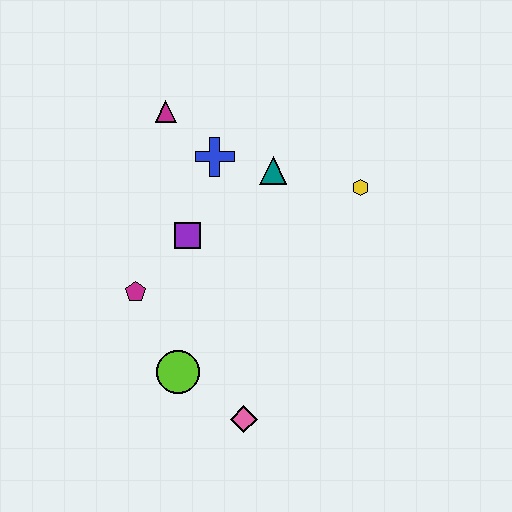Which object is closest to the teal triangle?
The blue cross is closest to the teal triangle.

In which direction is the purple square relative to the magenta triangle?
The purple square is below the magenta triangle.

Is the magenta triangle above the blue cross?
Yes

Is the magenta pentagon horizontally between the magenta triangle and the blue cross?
No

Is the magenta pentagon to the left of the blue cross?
Yes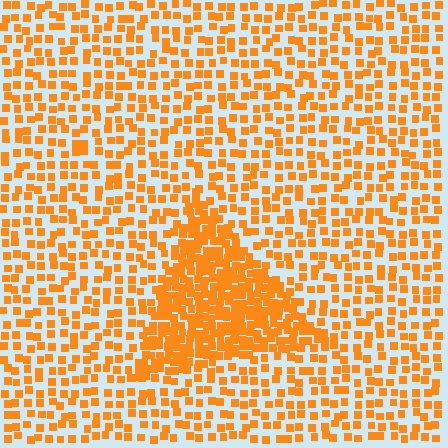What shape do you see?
I see a triangle.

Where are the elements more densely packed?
The elements are more densely packed inside the triangle boundary.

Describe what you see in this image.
The image contains small orange elements arranged at two different densities. A triangle-shaped region is visible where the elements are more densely packed than the surrounding area.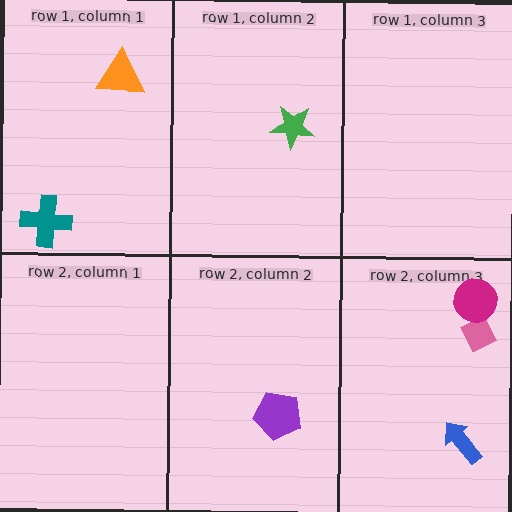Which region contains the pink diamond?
The row 2, column 3 region.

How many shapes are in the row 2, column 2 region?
1.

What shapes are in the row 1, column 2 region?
The green star.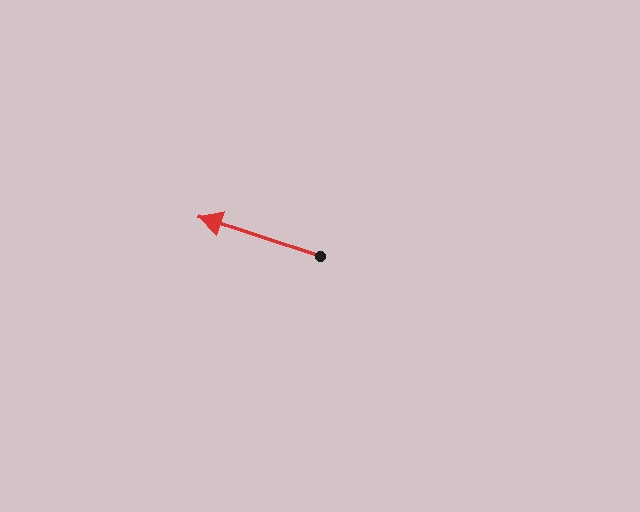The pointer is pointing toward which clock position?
Roughly 10 o'clock.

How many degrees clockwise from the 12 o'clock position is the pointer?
Approximately 288 degrees.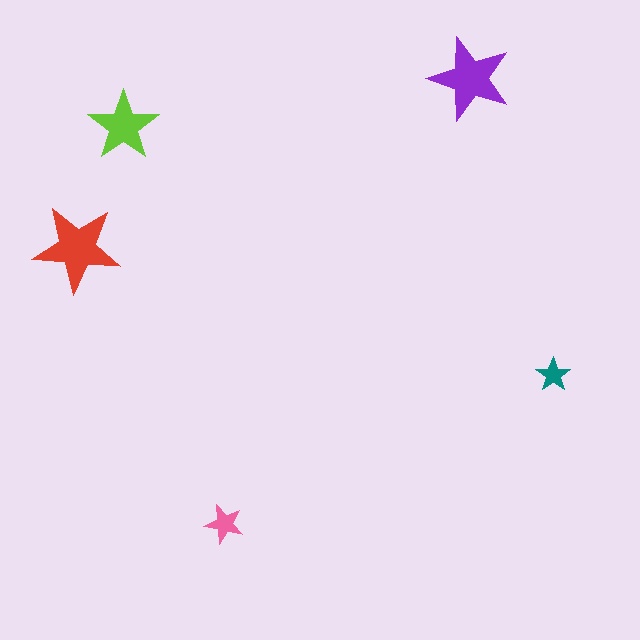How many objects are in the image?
There are 5 objects in the image.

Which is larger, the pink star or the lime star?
The lime one.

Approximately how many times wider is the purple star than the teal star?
About 2.5 times wider.